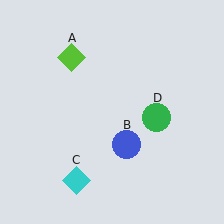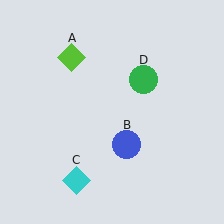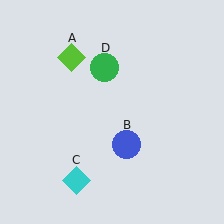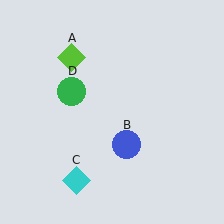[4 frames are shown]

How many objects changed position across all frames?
1 object changed position: green circle (object D).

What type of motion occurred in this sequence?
The green circle (object D) rotated counterclockwise around the center of the scene.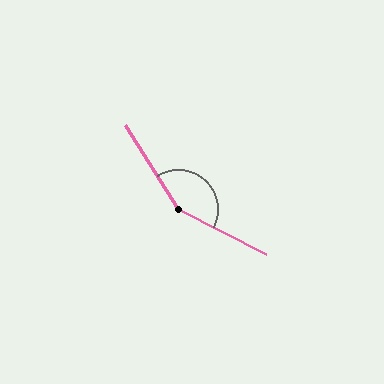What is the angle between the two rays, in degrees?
Approximately 149 degrees.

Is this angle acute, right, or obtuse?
It is obtuse.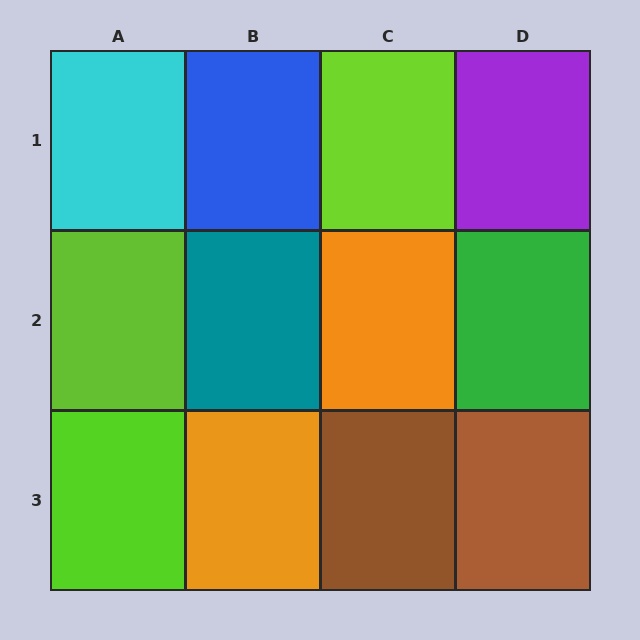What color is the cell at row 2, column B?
Teal.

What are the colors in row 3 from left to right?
Lime, orange, brown, brown.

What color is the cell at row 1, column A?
Cyan.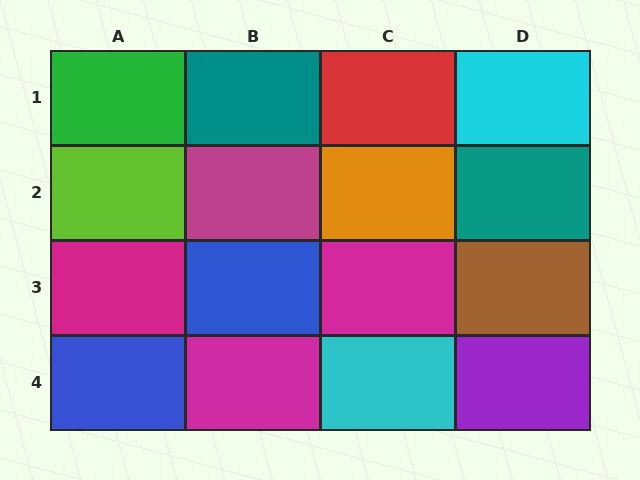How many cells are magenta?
4 cells are magenta.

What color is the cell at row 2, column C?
Orange.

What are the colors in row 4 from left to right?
Blue, magenta, cyan, purple.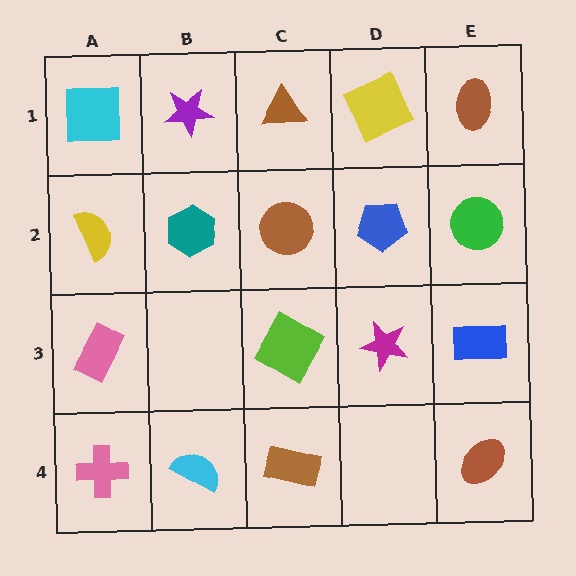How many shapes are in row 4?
4 shapes.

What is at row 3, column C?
A lime diamond.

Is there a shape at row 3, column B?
No, that cell is empty.